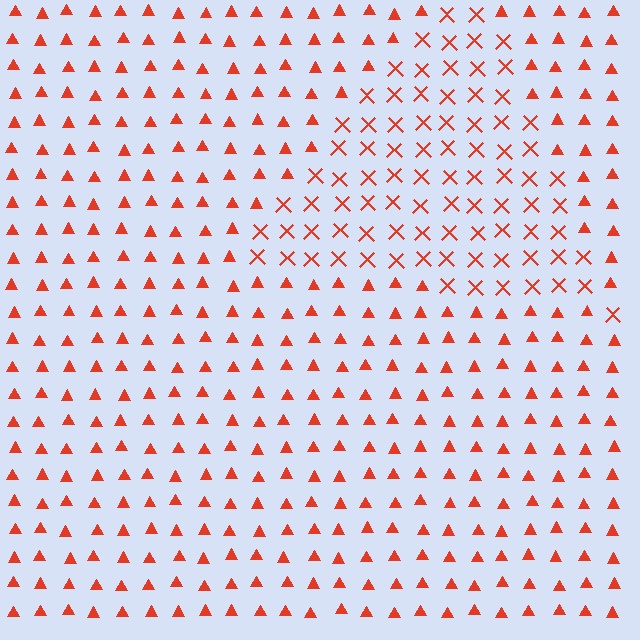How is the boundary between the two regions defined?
The boundary is defined by a change in element shape: X marks inside vs. triangles outside. All elements share the same color and spacing.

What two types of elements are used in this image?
The image uses X marks inside the triangle region and triangles outside it.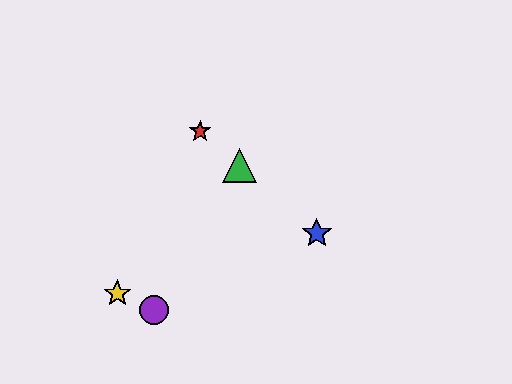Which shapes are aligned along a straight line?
The red star, the blue star, the green triangle are aligned along a straight line.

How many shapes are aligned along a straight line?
3 shapes (the red star, the blue star, the green triangle) are aligned along a straight line.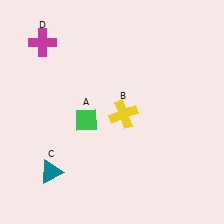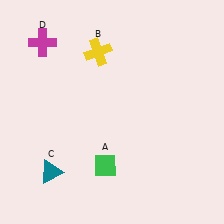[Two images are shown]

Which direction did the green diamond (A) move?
The green diamond (A) moved down.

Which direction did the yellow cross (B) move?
The yellow cross (B) moved up.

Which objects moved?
The objects that moved are: the green diamond (A), the yellow cross (B).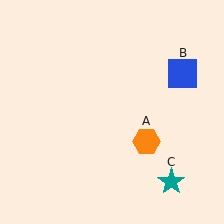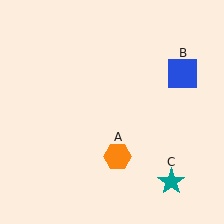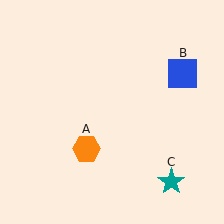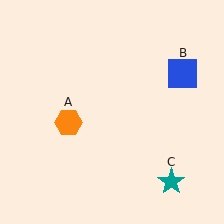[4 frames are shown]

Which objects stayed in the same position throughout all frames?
Blue square (object B) and teal star (object C) remained stationary.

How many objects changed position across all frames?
1 object changed position: orange hexagon (object A).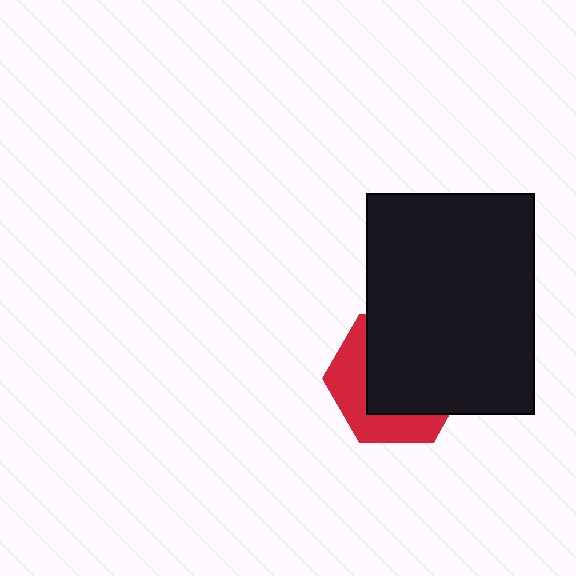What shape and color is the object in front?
The object in front is a black rectangle.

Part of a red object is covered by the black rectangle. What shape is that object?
It is a hexagon.